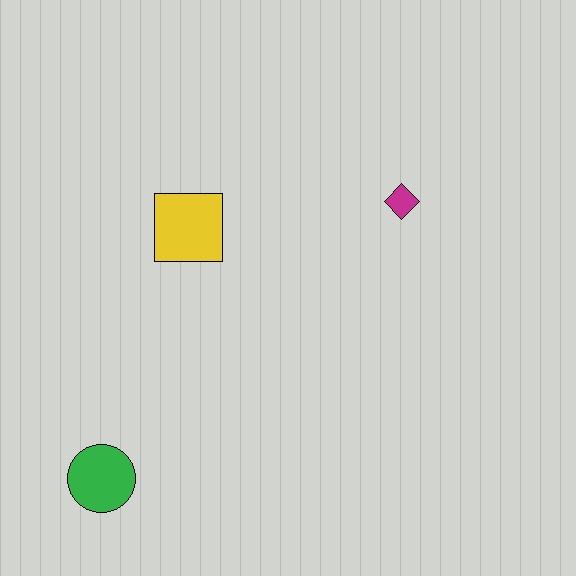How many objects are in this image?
There are 3 objects.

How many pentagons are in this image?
There are no pentagons.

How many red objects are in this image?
There are no red objects.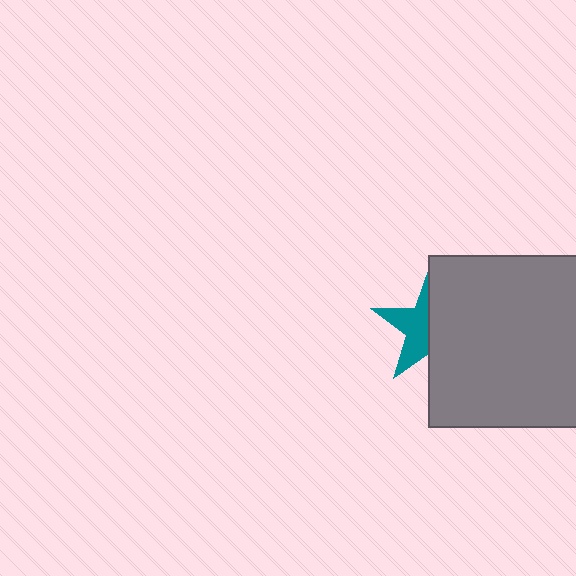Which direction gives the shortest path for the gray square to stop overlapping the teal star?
Moving right gives the shortest separation.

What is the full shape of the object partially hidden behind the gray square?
The partially hidden object is a teal star.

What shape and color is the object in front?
The object in front is a gray square.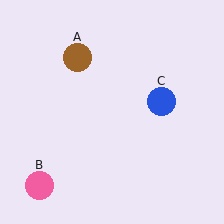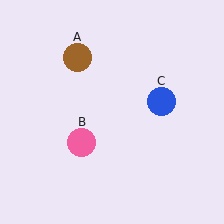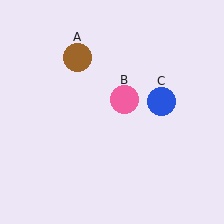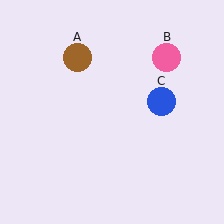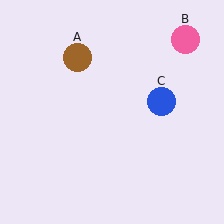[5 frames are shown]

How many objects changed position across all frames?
1 object changed position: pink circle (object B).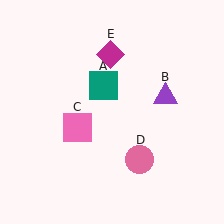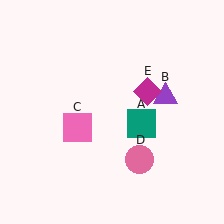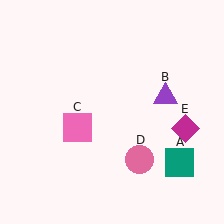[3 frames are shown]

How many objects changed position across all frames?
2 objects changed position: teal square (object A), magenta diamond (object E).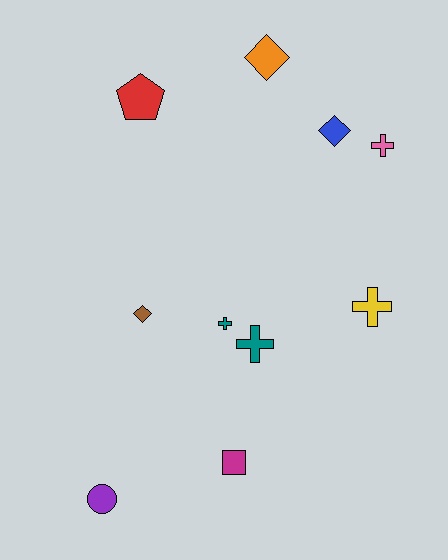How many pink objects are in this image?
There is 1 pink object.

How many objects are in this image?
There are 10 objects.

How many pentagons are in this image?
There is 1 pentagon.